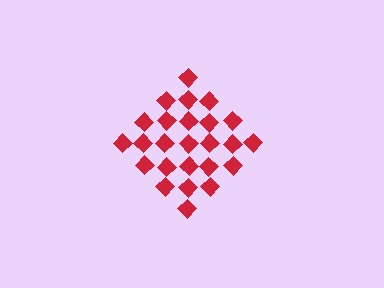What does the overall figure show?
The overall figure shows a diamond.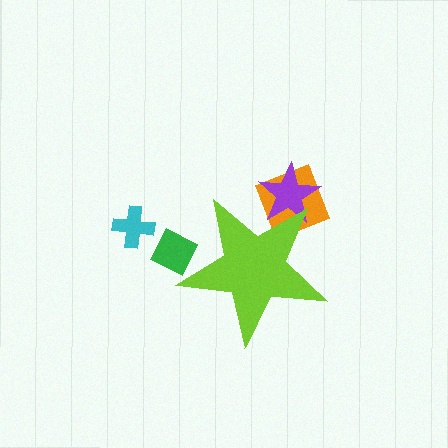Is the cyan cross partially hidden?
No, the cyan cross is fully visible.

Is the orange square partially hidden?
Yes, the orange square is partially hidden behind the lime star.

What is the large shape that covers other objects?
A lime star.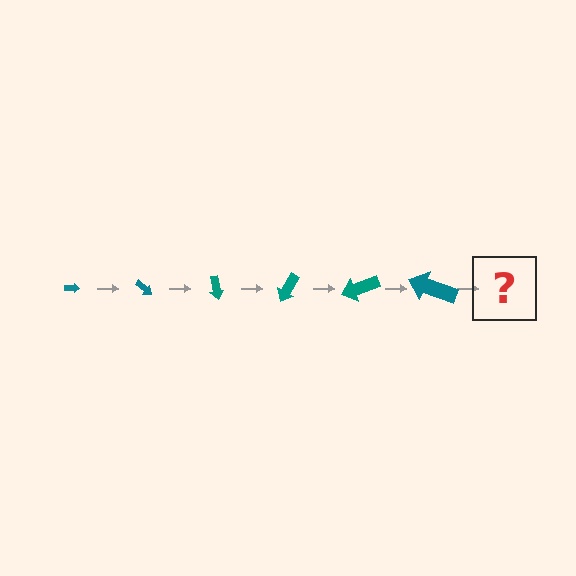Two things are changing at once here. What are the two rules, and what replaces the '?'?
The two rules are that the arrow grows larger each step and it rotates 40 degrees each step. The '?' should be an arrow, larger than the previous one and rotated 240 degrees from the start.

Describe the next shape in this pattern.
It should be an arrow, larger than the previous one and rotated 240 degrees from the start.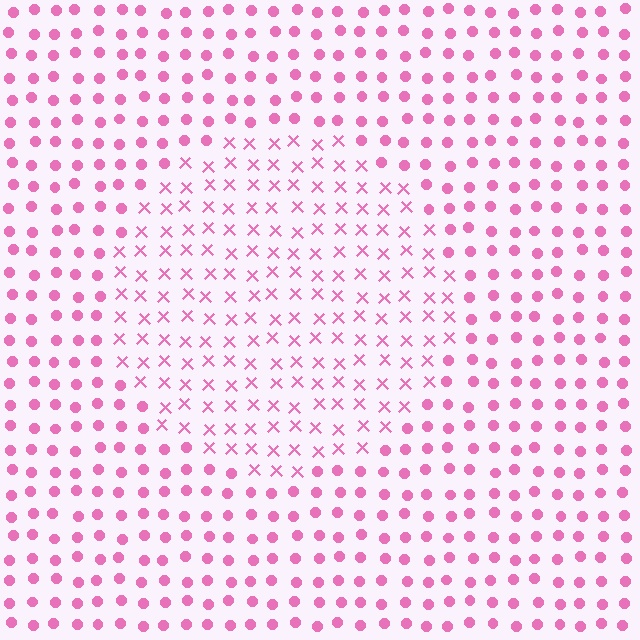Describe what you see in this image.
The image is filled with small pink elements arranged in a uniform grid. A circle-shaped region contains X marks, while the surrounding area contains circles. The boundary is defined purely by the change in element shape.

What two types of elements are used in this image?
The image uses X marks inside the circle region and circles outside it.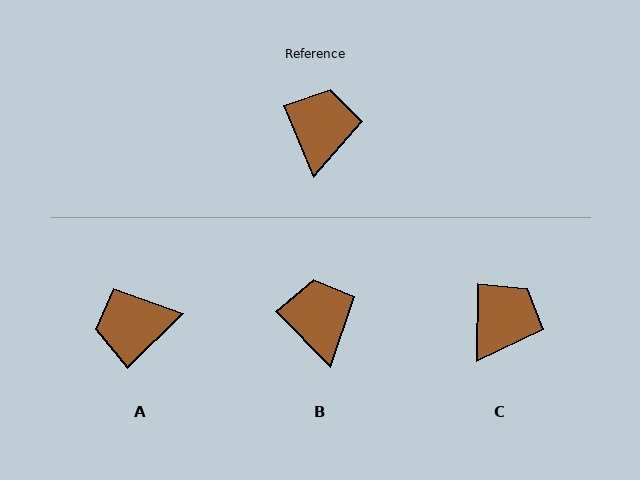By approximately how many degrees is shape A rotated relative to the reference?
Approximately 112 degrees counter-clockwise.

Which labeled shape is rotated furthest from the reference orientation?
A, about 112 degrees away.